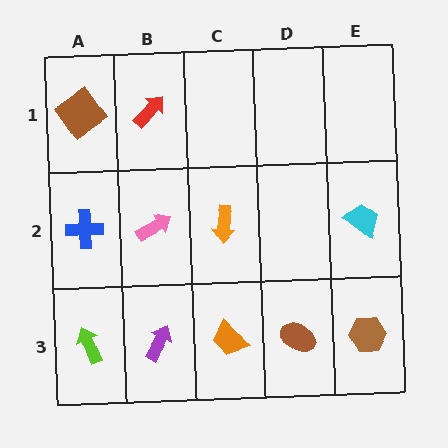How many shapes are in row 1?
2 shapes.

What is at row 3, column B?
A purple arrow.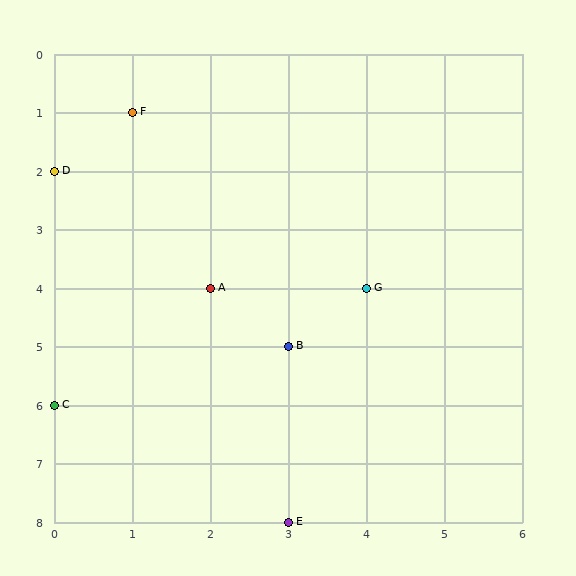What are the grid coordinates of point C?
Point C is at grid coordinates (0, 6).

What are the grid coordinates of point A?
Point A is at grid coordinates (2, 4).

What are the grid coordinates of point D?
Point D is at grid coordinates (0, 2).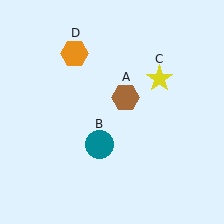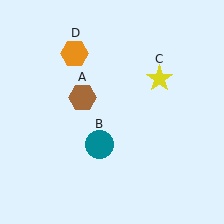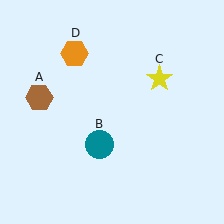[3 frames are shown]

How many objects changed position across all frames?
1 object changed position: brown hexagon (object A).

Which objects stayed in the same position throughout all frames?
Teal circle (object B) and yellow star (object C) and orange hexagon (object D) remained stationary.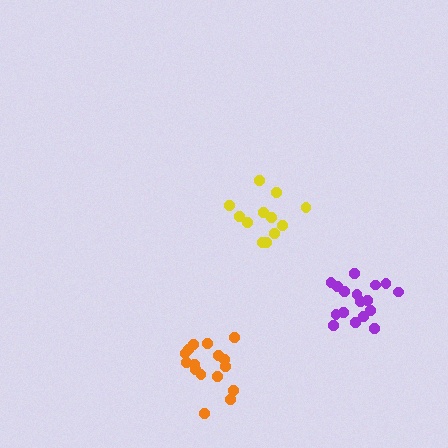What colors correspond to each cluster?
The clusters are colored: orange, yellow, purple.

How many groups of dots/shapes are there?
There are 3 groups.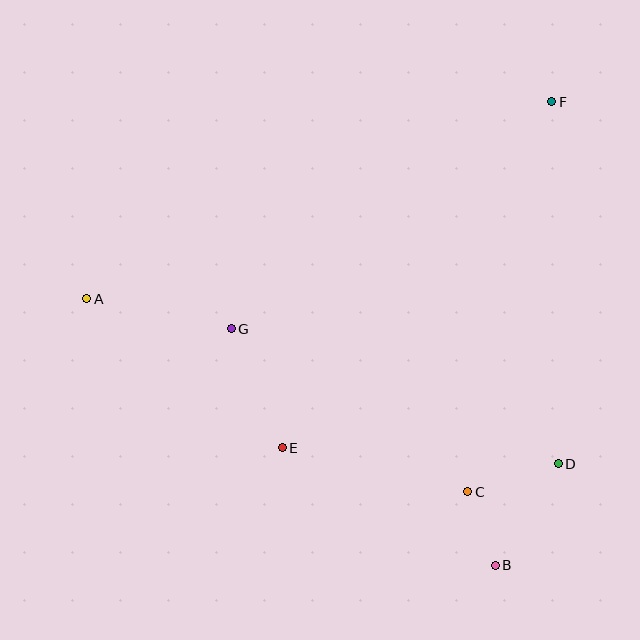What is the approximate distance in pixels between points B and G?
The distance between B and G is approximately 354 pixels.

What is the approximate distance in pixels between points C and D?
The distance between C and D is approximately 95 pixels.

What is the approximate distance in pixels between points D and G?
The distance between D and G is approximately 354 pixels.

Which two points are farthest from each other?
Points A and F are farthest from each other.